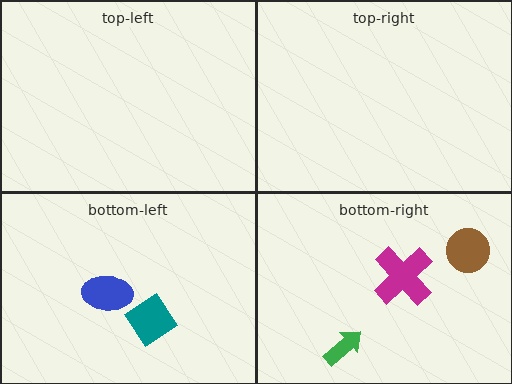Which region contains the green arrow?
The bottom-right region.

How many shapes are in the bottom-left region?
2.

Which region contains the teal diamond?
The bottom-left region.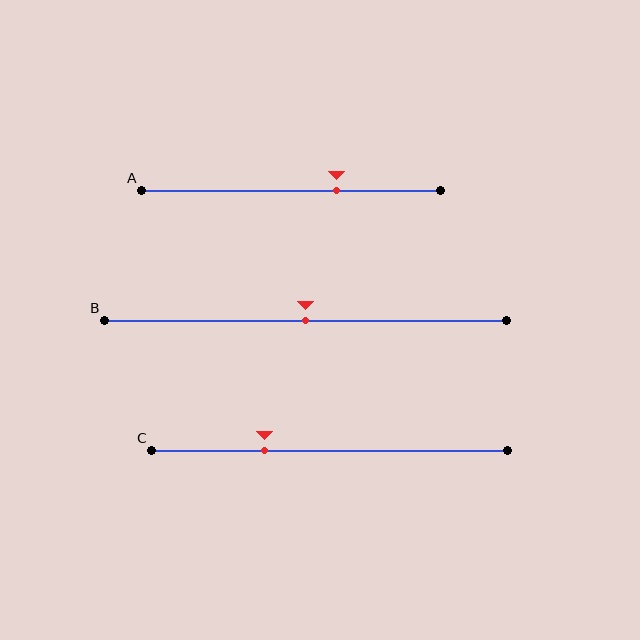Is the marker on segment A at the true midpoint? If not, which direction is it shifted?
No, the marker on segment A is shifted to the right by about 15% of the segment length.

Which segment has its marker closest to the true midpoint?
Segment B has its marker closest to the true midpoint.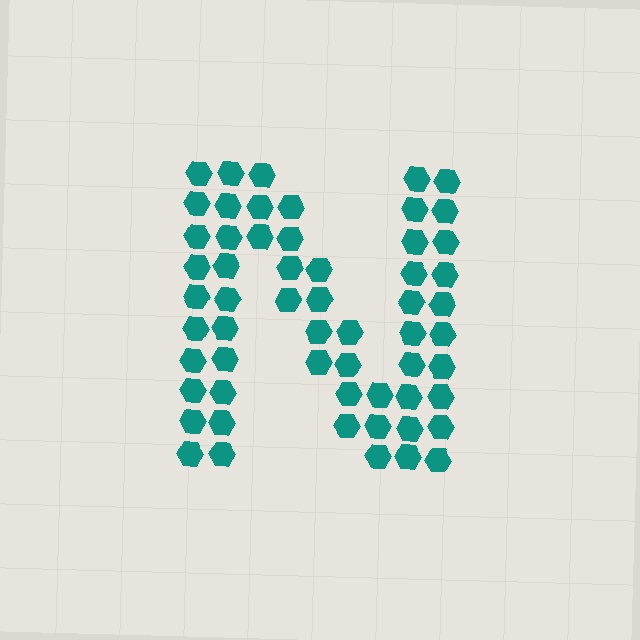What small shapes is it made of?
It is made of small hexagons.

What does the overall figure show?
The overall figure shows the letter N.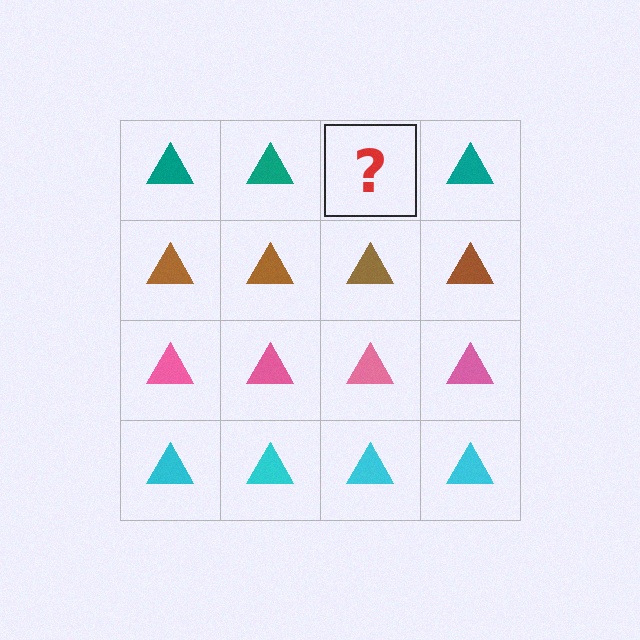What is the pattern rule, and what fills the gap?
The rule is that each row has a consistent color. The gap should be filled with a teal triangle.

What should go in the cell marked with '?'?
The missing cell should contain a teal triangle.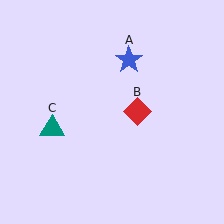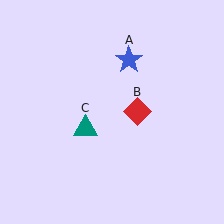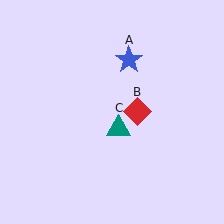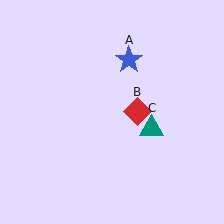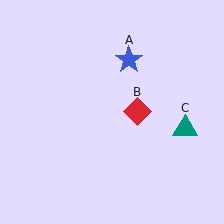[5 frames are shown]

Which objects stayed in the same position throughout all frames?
Blue star (object A) and red diamond (object B) remained stationary.